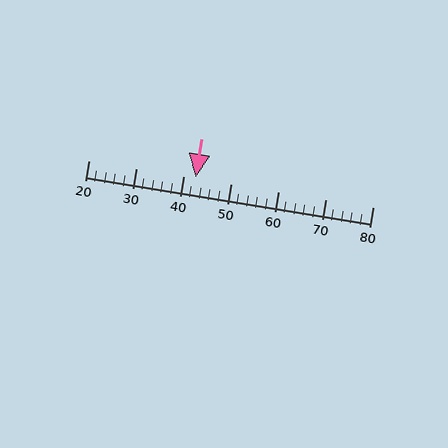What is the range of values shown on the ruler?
The ruler shows values from 20 to 80.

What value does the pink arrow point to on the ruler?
The pink arrow points to approximately 42.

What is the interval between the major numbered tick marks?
The major tick marks are spaced 10 units apart.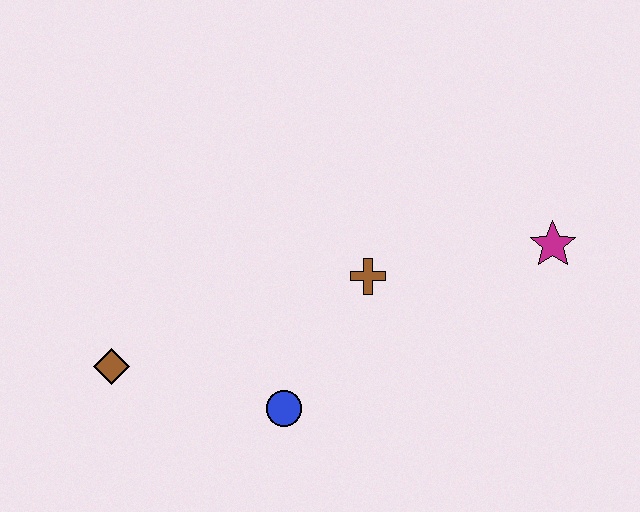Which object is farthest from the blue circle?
The magenta star is farthest from the blue circle.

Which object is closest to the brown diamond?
The blue circle is closest to the brown diamond.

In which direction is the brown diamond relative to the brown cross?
The brown diamond is to the left of the brown cross.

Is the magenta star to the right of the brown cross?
Yes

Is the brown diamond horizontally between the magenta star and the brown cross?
No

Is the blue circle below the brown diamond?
Yes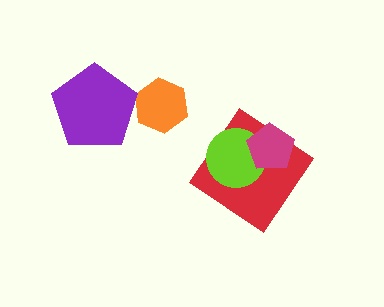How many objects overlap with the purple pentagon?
0 objects overlap with the purple pentagon.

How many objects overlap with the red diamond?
2 objects overlap with the red diamond.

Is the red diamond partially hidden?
Yes, it is partially covered by another shape.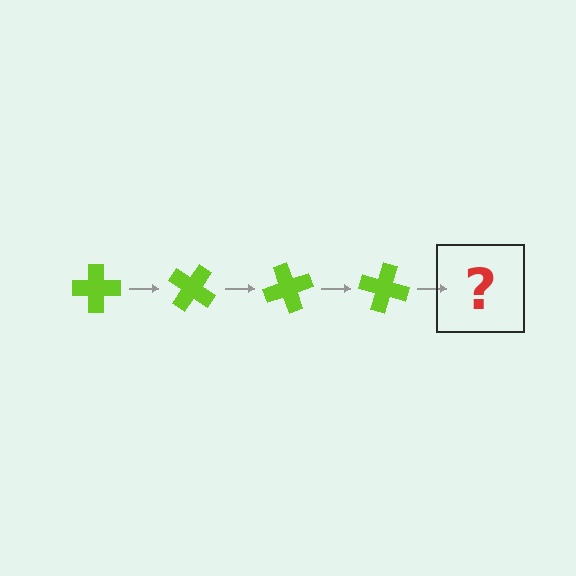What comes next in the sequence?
The next element should be a lime cross rotated 140 degrees.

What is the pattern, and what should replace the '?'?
The pattern is that the cross rotates 35 degrees each step. The '?' should be a lime cross rotated 140 degrees.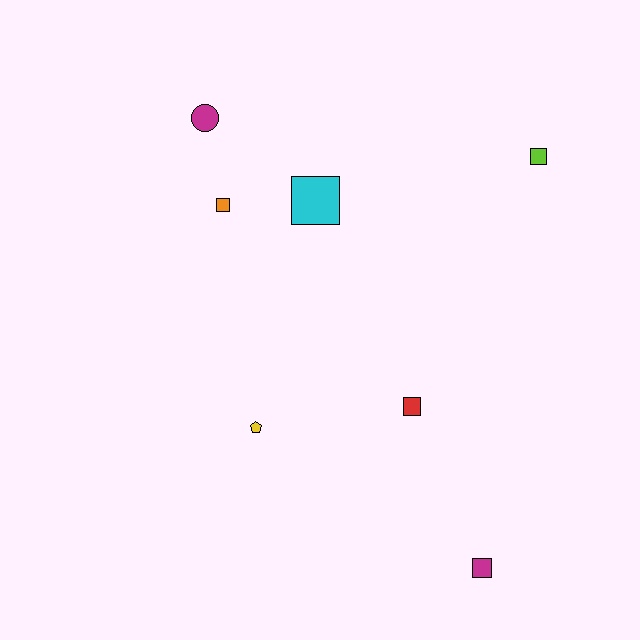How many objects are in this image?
There are 7 objects.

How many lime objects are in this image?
There is 1 lime object.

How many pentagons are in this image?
There is 1 pentagon.